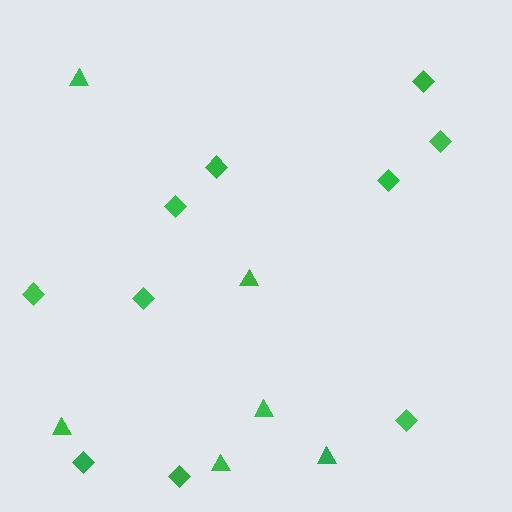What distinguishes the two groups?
There are 2 groups: one group of triangles (6) and one group of diamonds (10).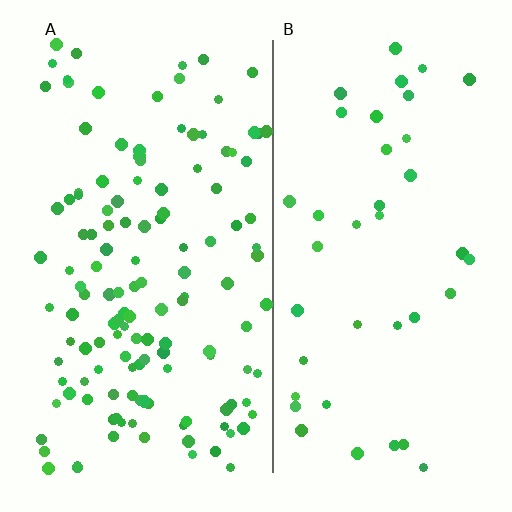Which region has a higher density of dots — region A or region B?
A (the left).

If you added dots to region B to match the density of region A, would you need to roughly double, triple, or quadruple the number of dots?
Approximately triple.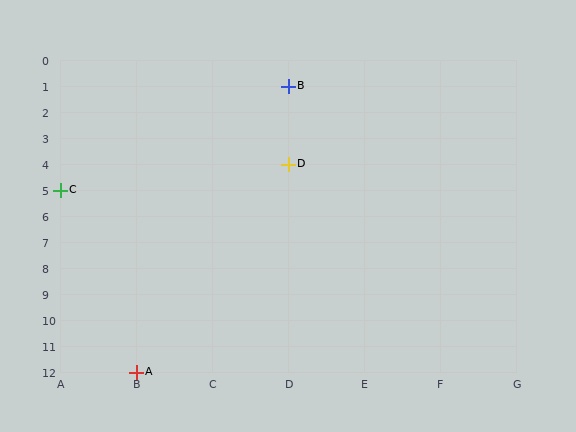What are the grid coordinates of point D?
Point D is at grid coordinates (D, 4).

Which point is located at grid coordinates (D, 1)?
Point B is at (D, 1).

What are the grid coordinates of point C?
Point C is at grid coordinates (A, 5).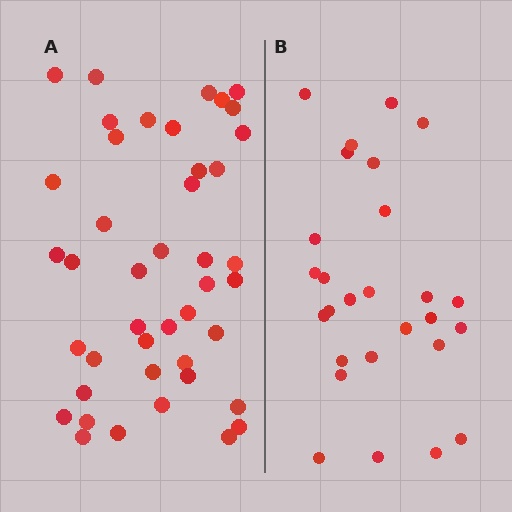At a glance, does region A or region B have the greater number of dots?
Region A (the left region) has more dots.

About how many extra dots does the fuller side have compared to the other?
Region A has approximately 15 more dots than region B.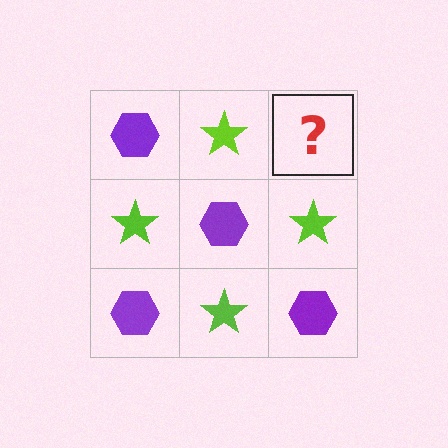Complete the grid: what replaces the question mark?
The question mark should be replaced with a purple hexagon.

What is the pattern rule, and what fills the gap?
The rule is that it alternates purple hexagon and lime star in a checkerboard pattern. The gap should be filled with a purple hexagon.